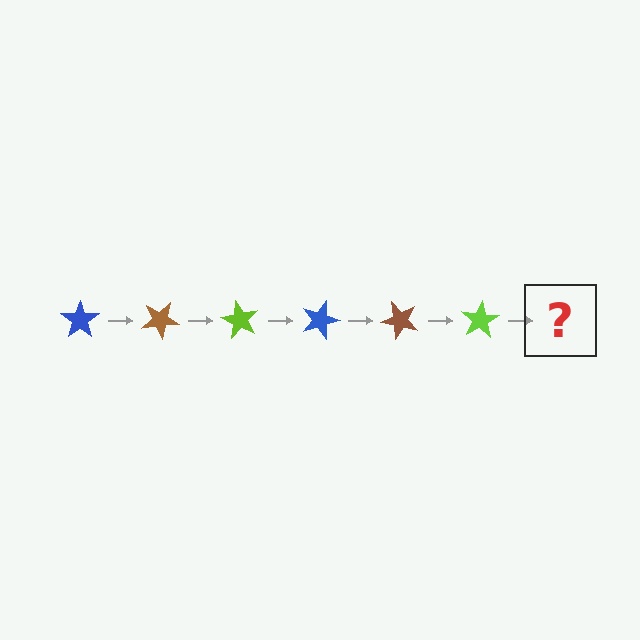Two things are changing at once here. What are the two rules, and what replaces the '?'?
The two rules are that it rotates 30 degrees each step and the color cycles through blue, brown, and lime. The '?' should be a blue star, rotated 180 degrees from the start.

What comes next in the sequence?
The next element should be a blue star, rotated 180 degrees from the start.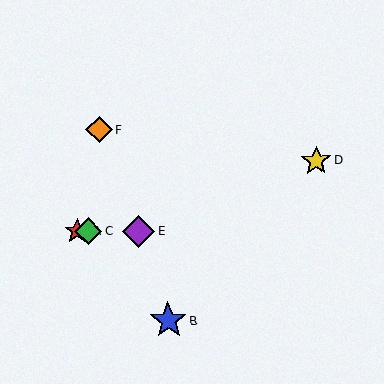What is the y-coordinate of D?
Object D is at y≈161.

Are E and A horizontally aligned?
Yes, both are at y≈231.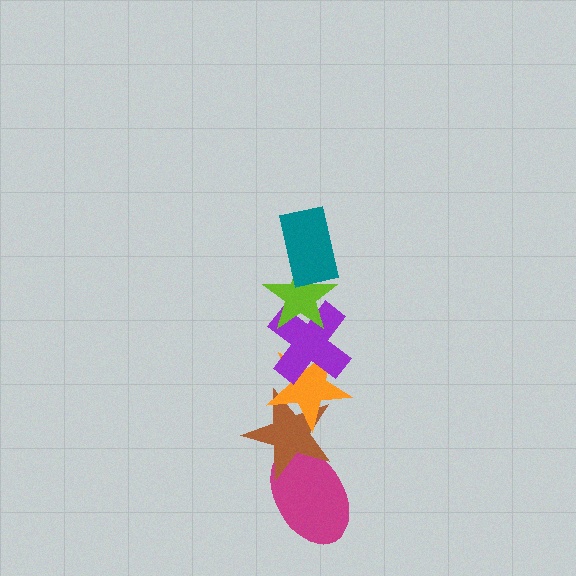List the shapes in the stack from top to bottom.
From top to bottom: the teal rectangle, the lime star, the purple cross, the orange star, the brown star, the magenta ellipse.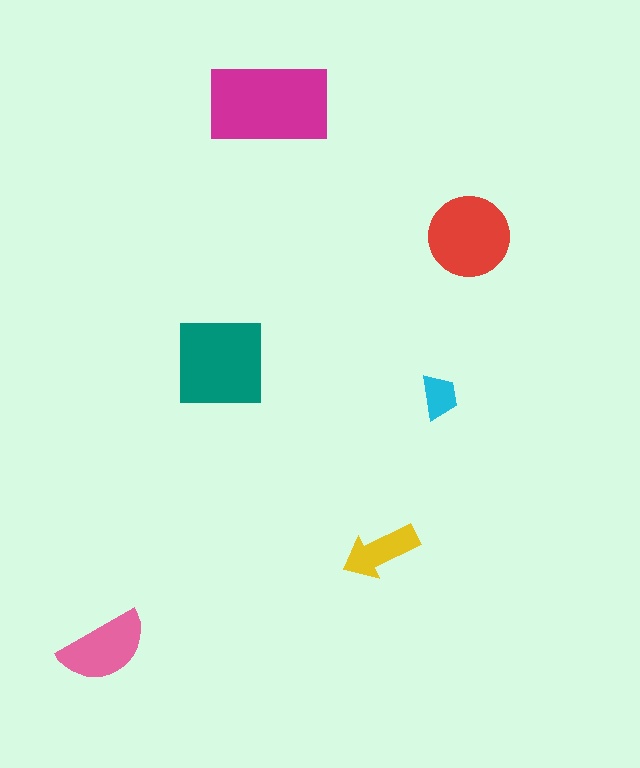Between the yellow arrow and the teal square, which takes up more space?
The teal square.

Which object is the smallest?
The cyan trapezoid.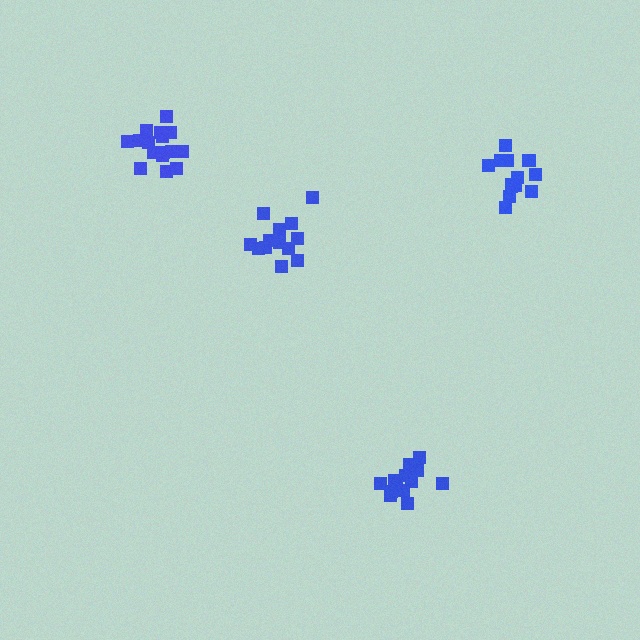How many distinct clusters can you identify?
There are 4 distinct clusters.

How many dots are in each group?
Group 1: 14 dots, Group 2: 13 dots, Group 3: 16 dots, Group 4: 13 dots (56 total).